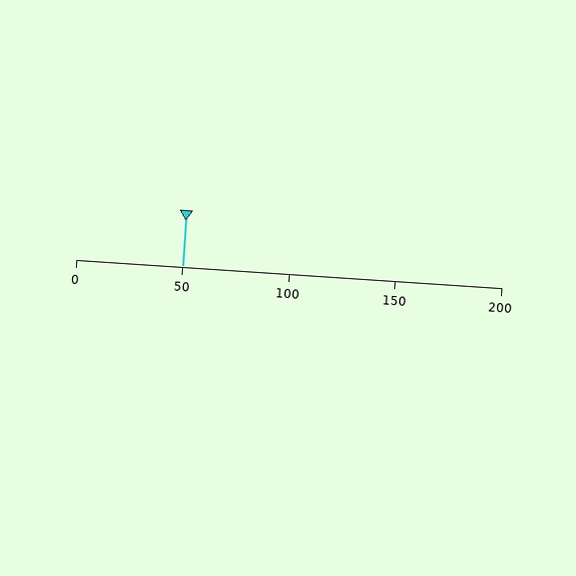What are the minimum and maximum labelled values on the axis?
The axis runs from 0 to 200.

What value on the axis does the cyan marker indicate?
The marker indicates approximately 50.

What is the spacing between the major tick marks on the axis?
The major ticks are spaced 50 apart.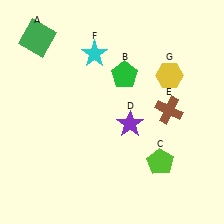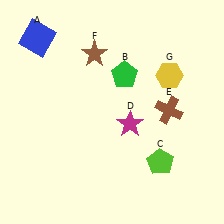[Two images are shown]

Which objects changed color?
A changed from green to blue. D changed from purple to magenta. F changed from cyan to brown.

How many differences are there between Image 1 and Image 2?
There are 3 differences between the two images.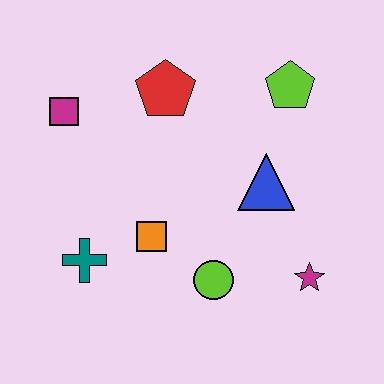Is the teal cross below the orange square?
Yes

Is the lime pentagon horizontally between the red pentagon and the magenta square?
No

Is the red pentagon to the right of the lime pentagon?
No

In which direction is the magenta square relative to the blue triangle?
The magenta square is to the left of the blue triangle.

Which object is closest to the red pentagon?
The magenta square is closest to the red pentagon.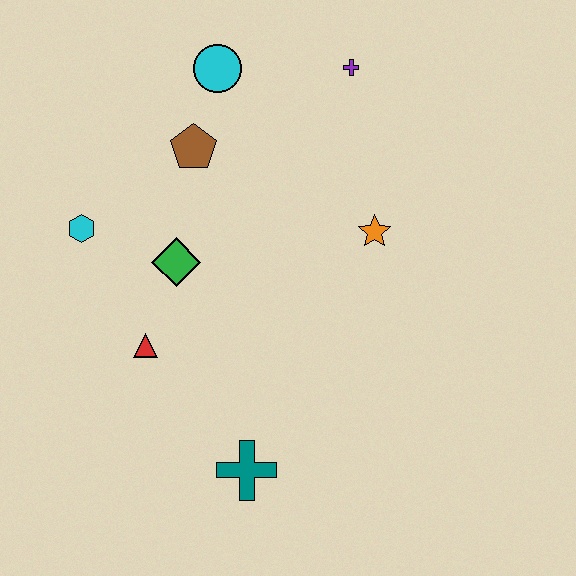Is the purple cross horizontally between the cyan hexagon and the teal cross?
No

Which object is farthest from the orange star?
The cyan hexagon is farthest from the orange star.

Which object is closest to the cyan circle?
The brown pentagon is closest to the cyan circle.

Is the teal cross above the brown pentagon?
No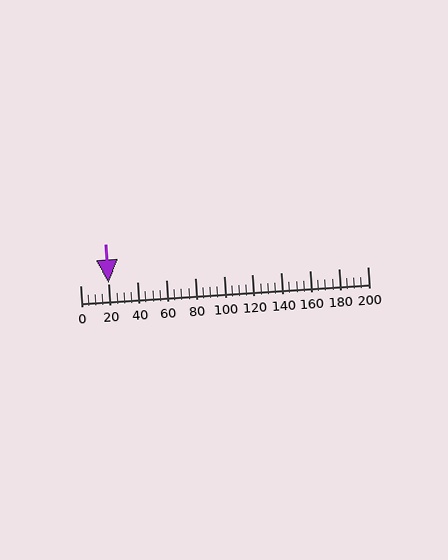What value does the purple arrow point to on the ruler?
The purple arrow points to approximately 20.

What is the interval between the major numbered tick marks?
The major tick marks are spaced 20 units apart.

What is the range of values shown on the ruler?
The ruler shows values from 0 to 200.